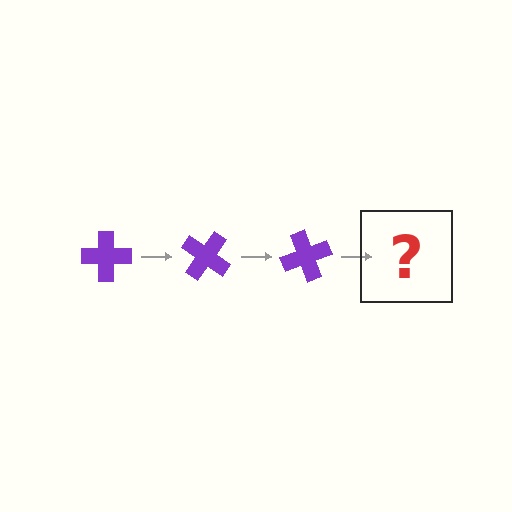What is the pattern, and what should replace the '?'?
The pattern is that the cross rotates 35 degrees each step. The '?' should be a purple cross rotated 105 degrees.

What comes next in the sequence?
The next element should be a purple cross rotated 105 degrees.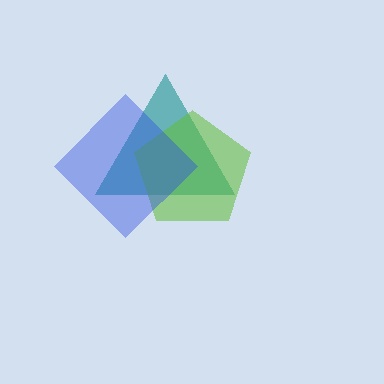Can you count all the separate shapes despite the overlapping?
Yes, there are 3 separate shapes.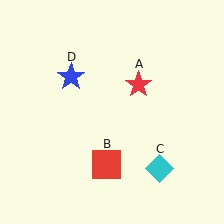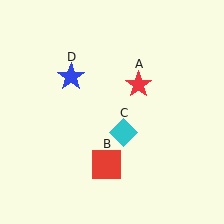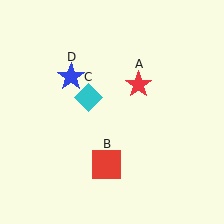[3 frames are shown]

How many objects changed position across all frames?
1 object changed position: cyan diamond (object C).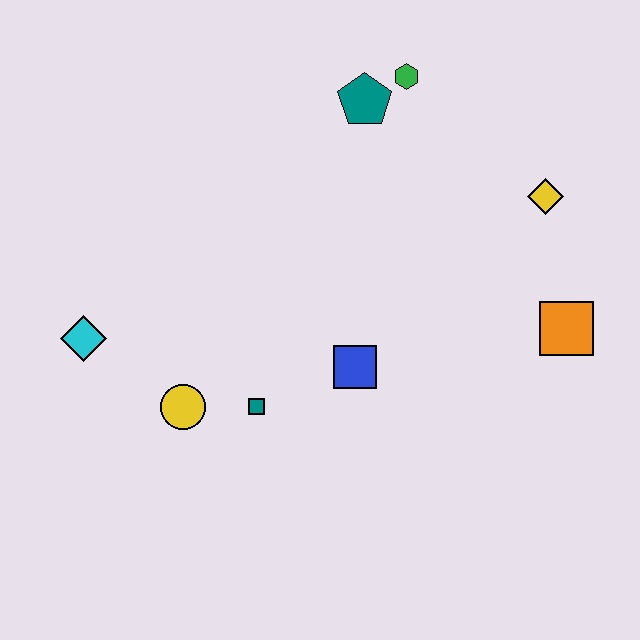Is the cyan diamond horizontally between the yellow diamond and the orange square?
No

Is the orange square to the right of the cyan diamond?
Yes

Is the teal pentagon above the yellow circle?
Yes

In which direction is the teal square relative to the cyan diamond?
The teal square is to the right of the cyan diamond.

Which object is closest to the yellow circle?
The teal square is closest to the yellow circle.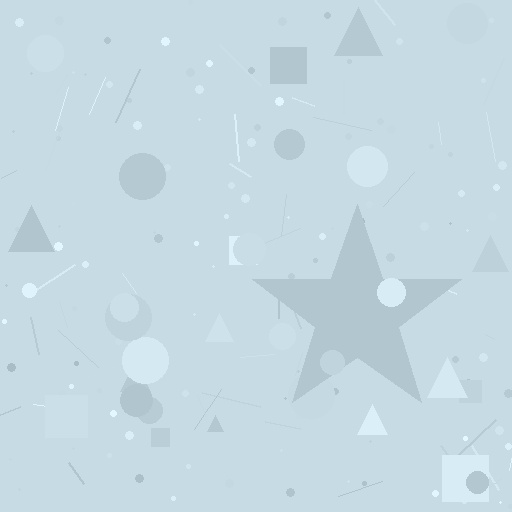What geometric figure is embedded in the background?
A star is embedded in the background.